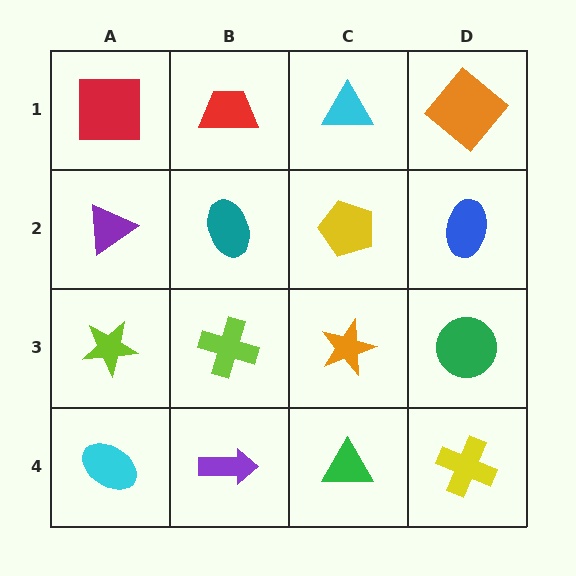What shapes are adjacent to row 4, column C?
An orange star (row 3, column C), a purple arrow (row 4, column B), a yellow cross (row 4, column D).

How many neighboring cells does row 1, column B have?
3.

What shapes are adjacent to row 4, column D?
A green circle (row 3, column D), a green triangle (row 4, column C).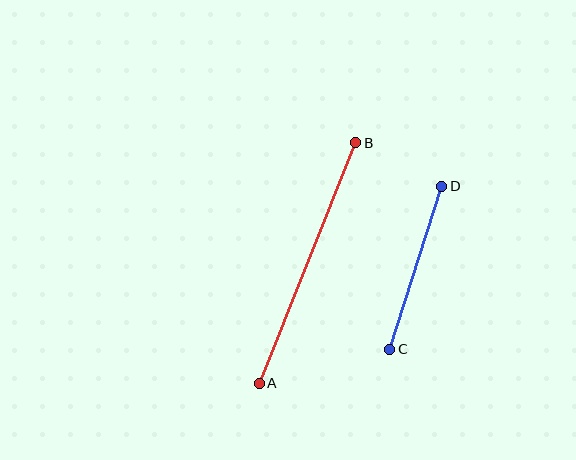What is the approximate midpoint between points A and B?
The midpoint is at approximately (307, 263) pixels.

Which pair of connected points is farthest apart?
Points A and B are farthest apart.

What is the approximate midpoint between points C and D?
The midpoint is at approximately (416, 268) pixels.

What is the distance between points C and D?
The distance is approximately 171 pixels.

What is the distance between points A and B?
The distance is approximately 259 pixels.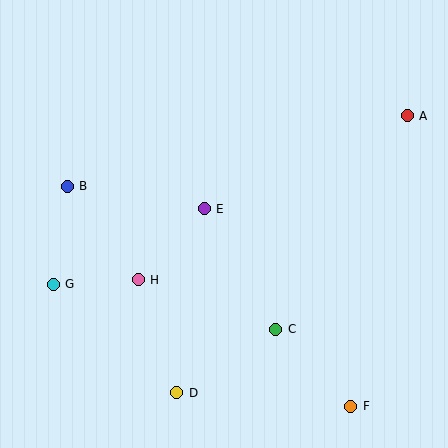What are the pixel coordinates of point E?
Point E is at (204, 209).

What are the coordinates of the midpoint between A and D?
The midpoint between A and D is at (292, 254).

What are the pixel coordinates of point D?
Point D is at (177, 393).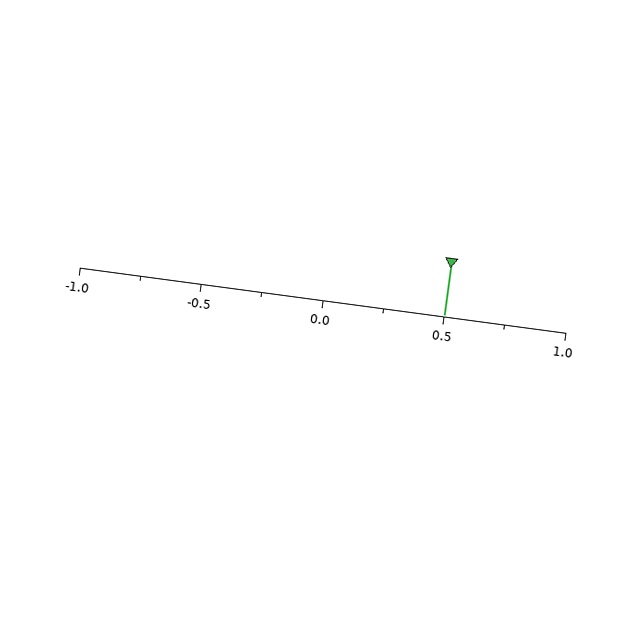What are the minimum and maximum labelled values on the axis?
The axis runs from -1.0 to 1.0.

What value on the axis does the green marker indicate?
The marker indicates approximately 0.5.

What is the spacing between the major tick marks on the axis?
The major ticks are spaced 0.5 apart.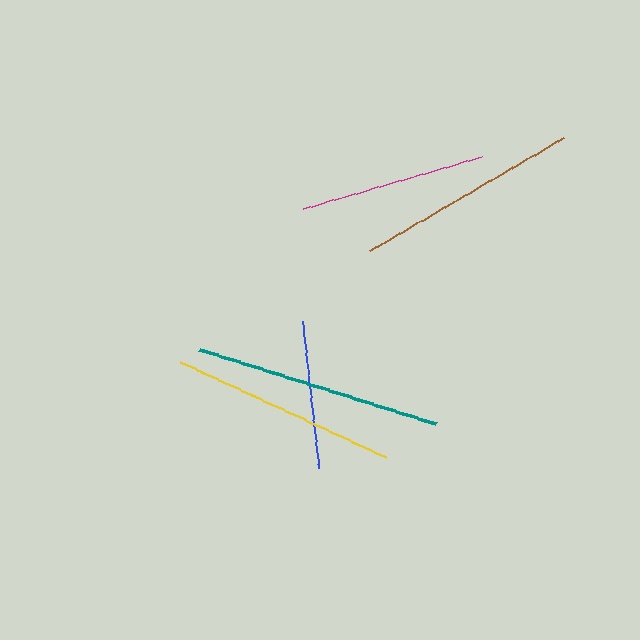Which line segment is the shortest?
The blue line is the shortest at approximately 148 pixels.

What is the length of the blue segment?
The blue segment is approximately 148 pixels long.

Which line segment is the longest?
The teal line is the longest at approximately 248 pixels.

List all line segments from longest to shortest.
From longest to shortest: teal, yellow, brown, magenta, blue.